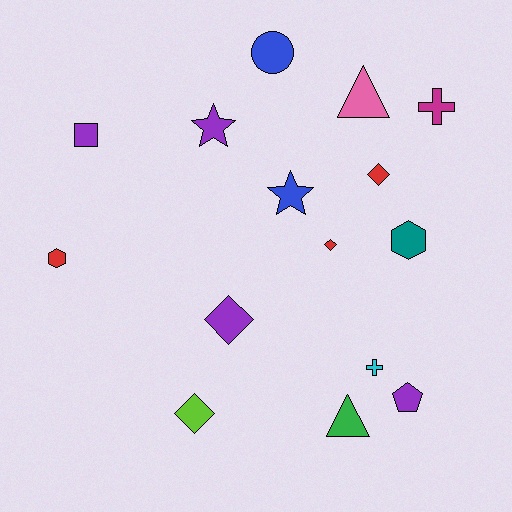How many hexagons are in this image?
There are 2 hexagons.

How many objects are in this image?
There are 15 objects.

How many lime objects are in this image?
There is 1 lime object.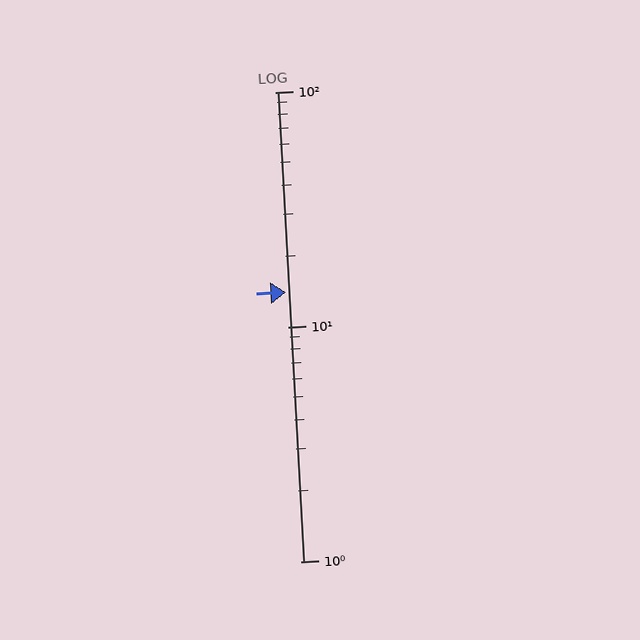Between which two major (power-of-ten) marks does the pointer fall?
The pointer is between 10 and 100.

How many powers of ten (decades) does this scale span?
The scale spans 2 decades, from 1 to 100.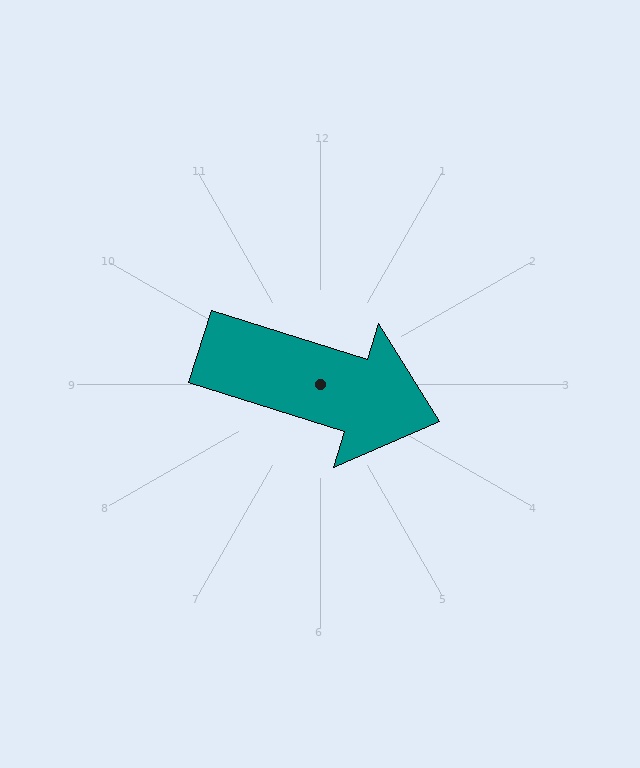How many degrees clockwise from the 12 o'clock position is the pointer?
Approximately 108 degrees.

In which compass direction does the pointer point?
East.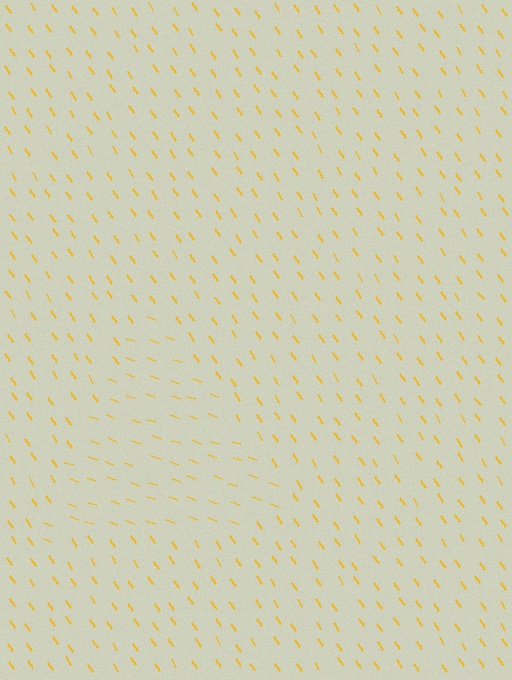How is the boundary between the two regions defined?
The boundary is defined purely by a change in line orientation (approximately 37 degrees difference). All lines are the same color and thickness.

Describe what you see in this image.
The image is filled with small yellow line segments. A triangle region in the image has lines oriented differently from the surrounding lines, creating a visible texture boundary.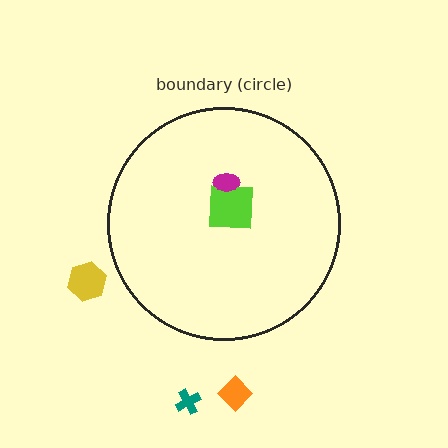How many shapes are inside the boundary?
2 inside, 3 outside.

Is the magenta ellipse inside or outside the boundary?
Inside.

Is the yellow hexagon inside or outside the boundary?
Outside.